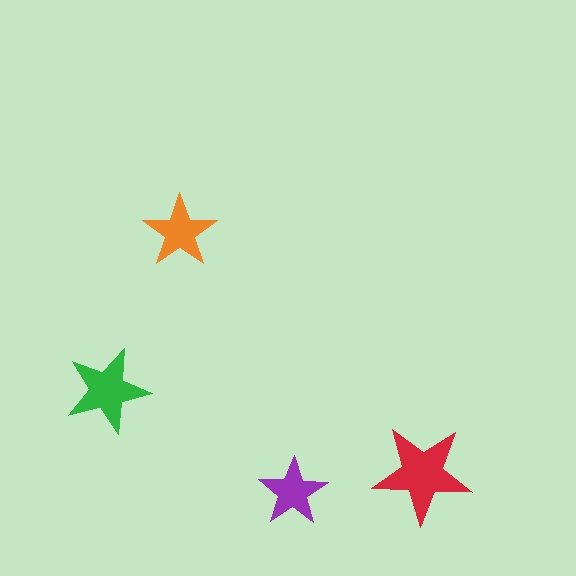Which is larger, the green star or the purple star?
The green one.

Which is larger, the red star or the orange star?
The red one.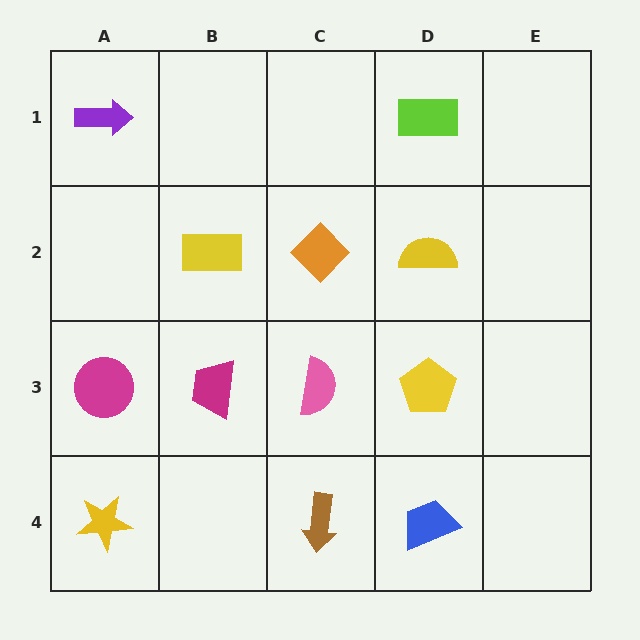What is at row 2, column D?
A yellow semicircle.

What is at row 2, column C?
An orange diamond.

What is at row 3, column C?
A pink semicircle.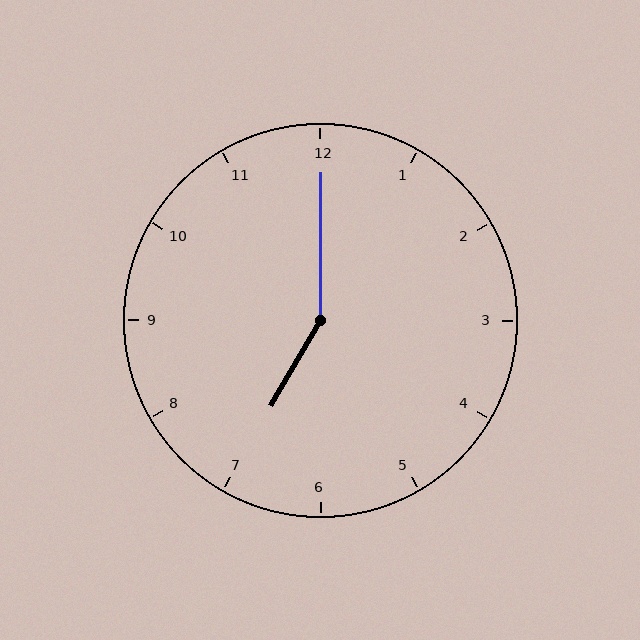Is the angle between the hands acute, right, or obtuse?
It is obtuse.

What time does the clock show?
7:00.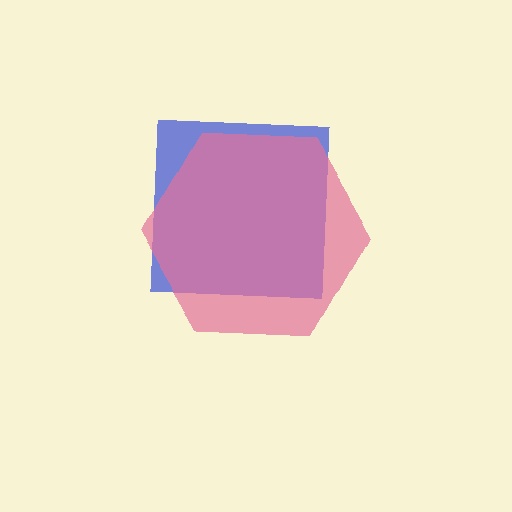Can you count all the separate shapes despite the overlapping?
Yes, there are 2 separate shapes.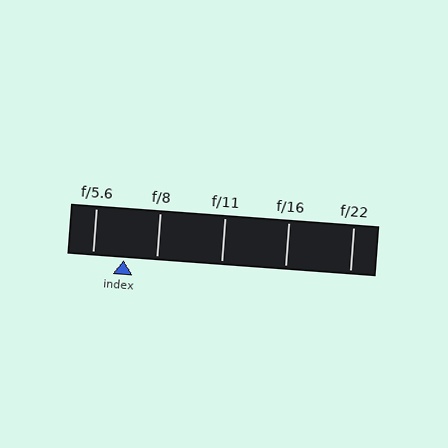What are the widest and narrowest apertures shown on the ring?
The widest aperture shown is f/5.6 and the narrowest is f/22.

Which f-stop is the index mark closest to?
The index mark is closest to f/5.6.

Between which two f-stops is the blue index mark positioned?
The index mark is between f/5.6 and f/8.